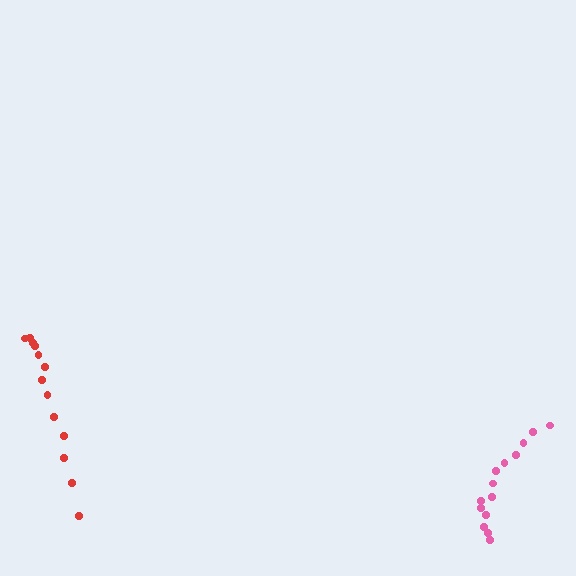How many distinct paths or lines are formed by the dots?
There are 2 distinct paths.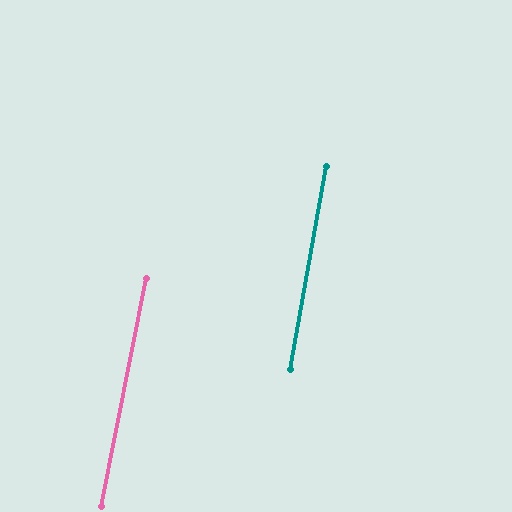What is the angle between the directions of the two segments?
Approximately 1 degree.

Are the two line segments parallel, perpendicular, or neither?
Parallel — their directions differ by only 1.2°.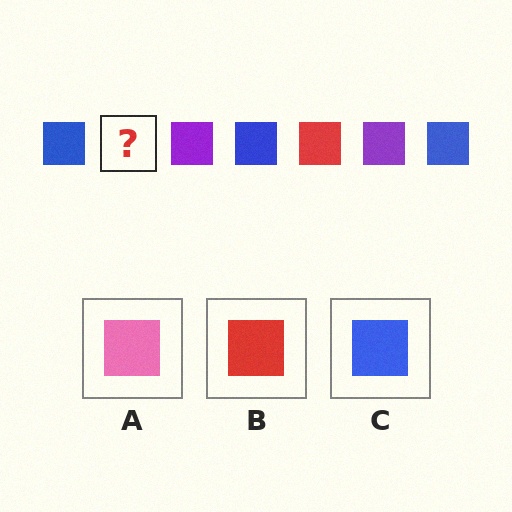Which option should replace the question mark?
Option B.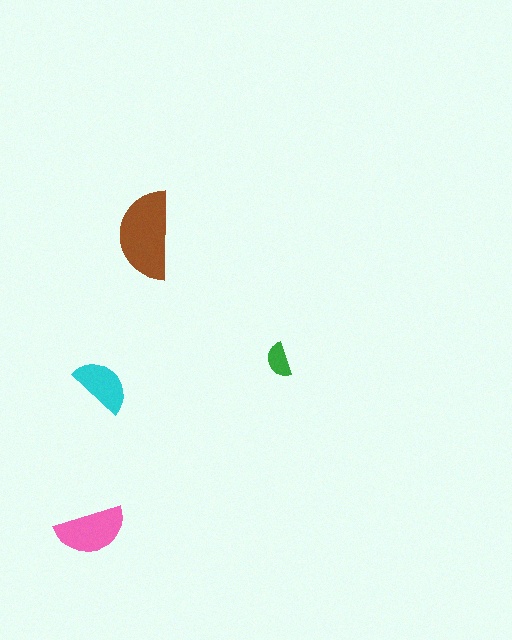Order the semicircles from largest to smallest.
the brown one, the pink one, the cyan one, the green one.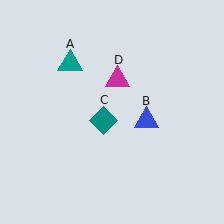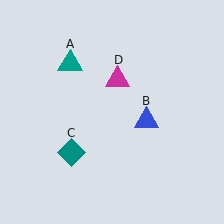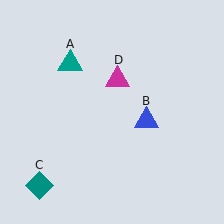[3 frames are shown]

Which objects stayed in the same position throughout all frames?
Teal triangle (object A) and blue triangle (object B) and magenta triangle (object D) remained stationary.